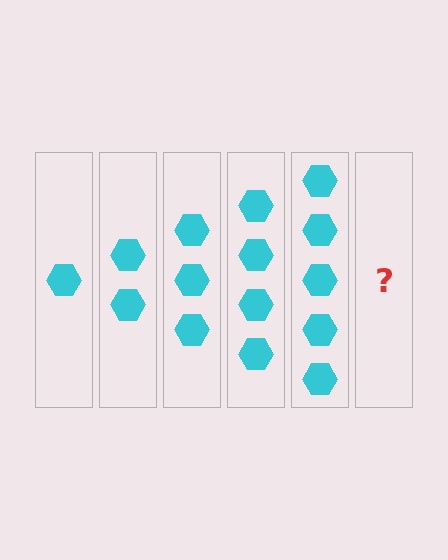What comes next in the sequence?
The next element should be 6 hexagons.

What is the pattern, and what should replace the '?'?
The pattern is that each step adds one more hexagon. The '?' should be 6 hexagons.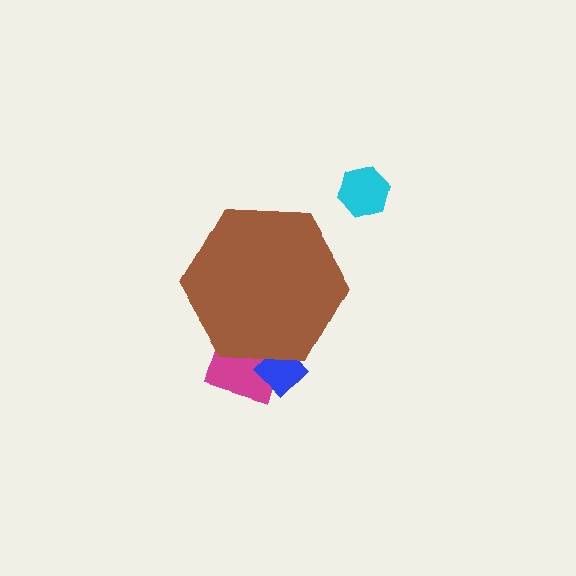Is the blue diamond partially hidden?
Yes, the blue diamond is partially hidden behind the brown hexagon.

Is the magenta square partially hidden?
Yes, the magenta square is partially hidden behind the brown hexagon.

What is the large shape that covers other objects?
A brown hexagon.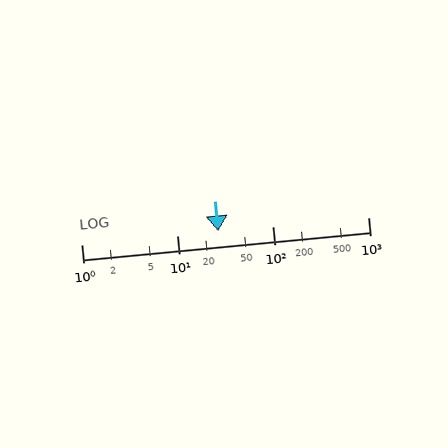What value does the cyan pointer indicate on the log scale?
The pointer indicates approximately 27.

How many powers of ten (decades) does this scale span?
The scale spans 3 decades, from 1 to 1000.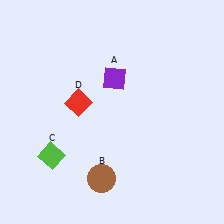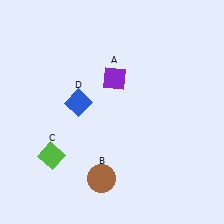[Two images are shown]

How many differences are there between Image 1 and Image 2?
There is 1 difference between the two images.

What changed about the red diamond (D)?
In Image 1, D is red. In Image 2, it changed to blue.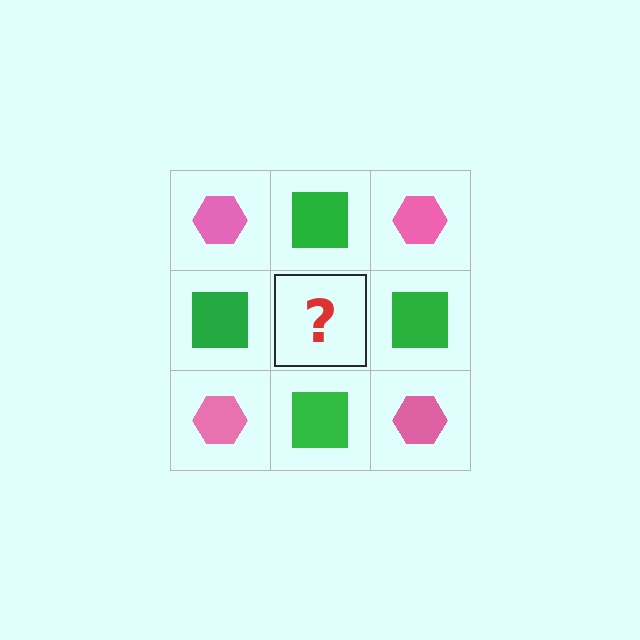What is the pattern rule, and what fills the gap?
The rule is that it alternates pink hexagon and green square in a checkerboard pattern. The gap should be filled with a pink hexagon.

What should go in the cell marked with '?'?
The missing cell should contain a pink hexagon.